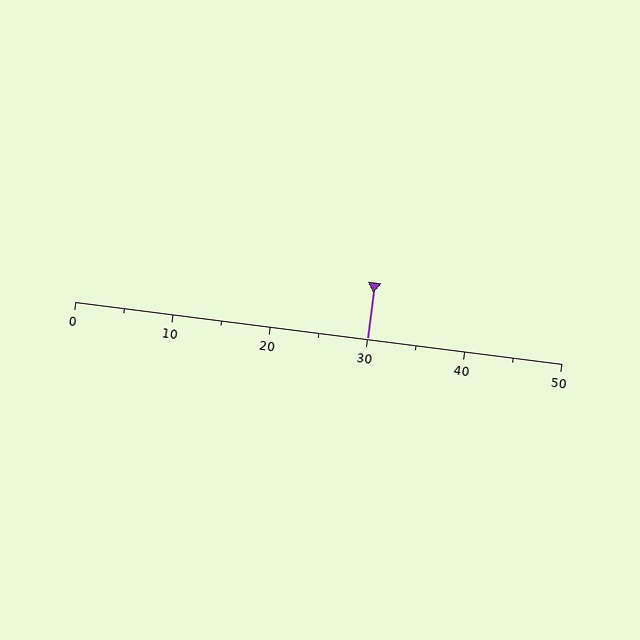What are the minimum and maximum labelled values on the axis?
The axis runs from 0 to 50.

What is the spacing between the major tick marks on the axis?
The major ticks are spaced 10 apart.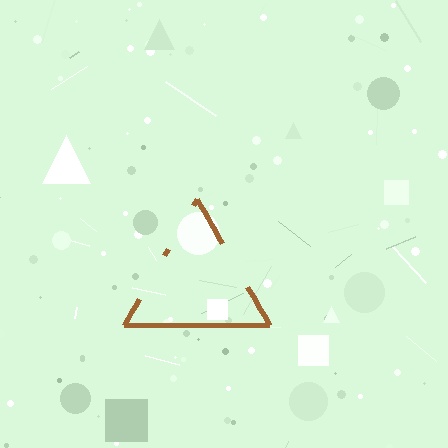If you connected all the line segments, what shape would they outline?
They would outline a triangle.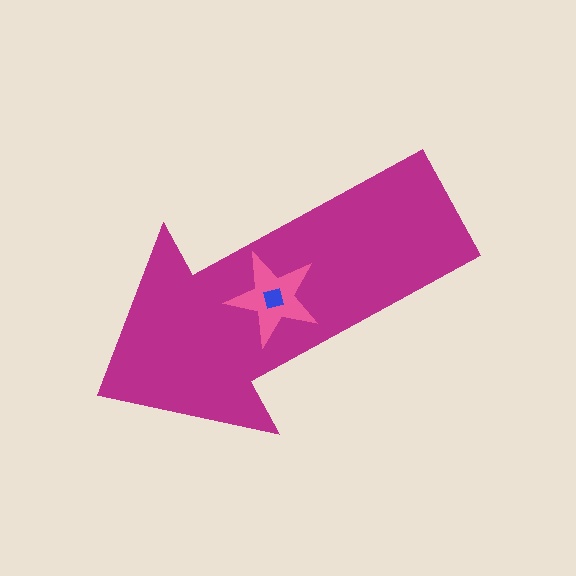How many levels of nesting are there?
3.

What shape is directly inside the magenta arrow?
The pink star.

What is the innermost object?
The blue square.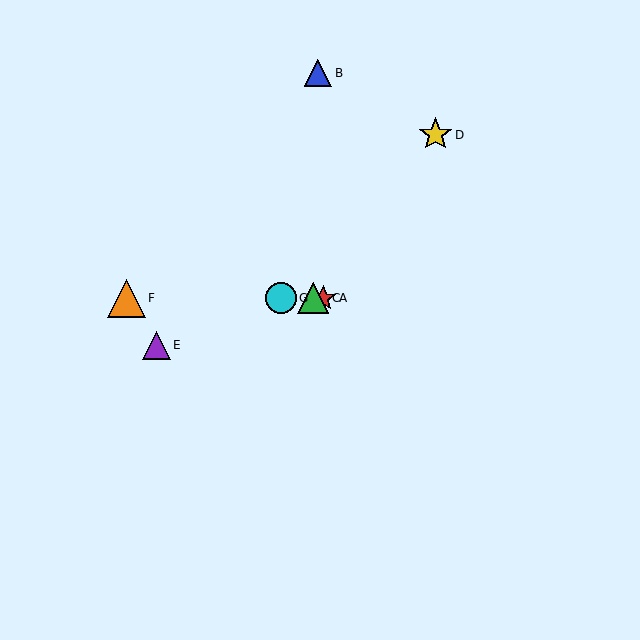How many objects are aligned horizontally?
4 objects (A, C, F, G) are aligned horizontally.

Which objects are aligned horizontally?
Objects A, C, F, G are aligned horizontally.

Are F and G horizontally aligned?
Yes, both are at y≈298.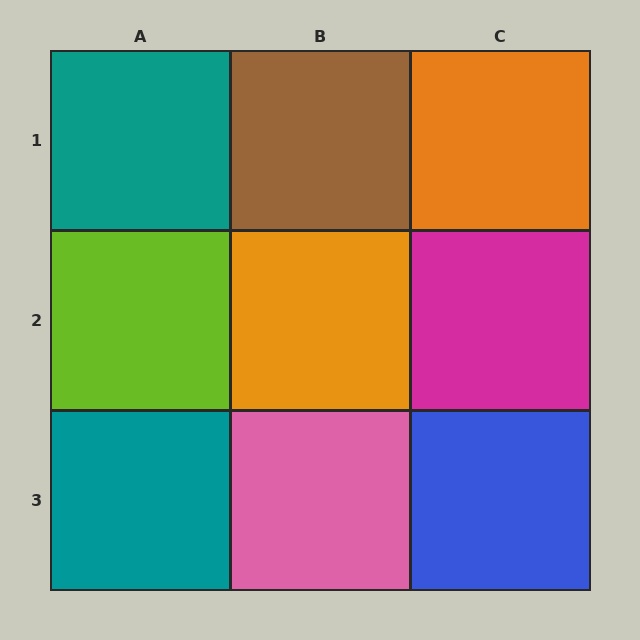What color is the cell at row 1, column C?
Orange.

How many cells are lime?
1 cell is lime.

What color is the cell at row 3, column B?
Pink.